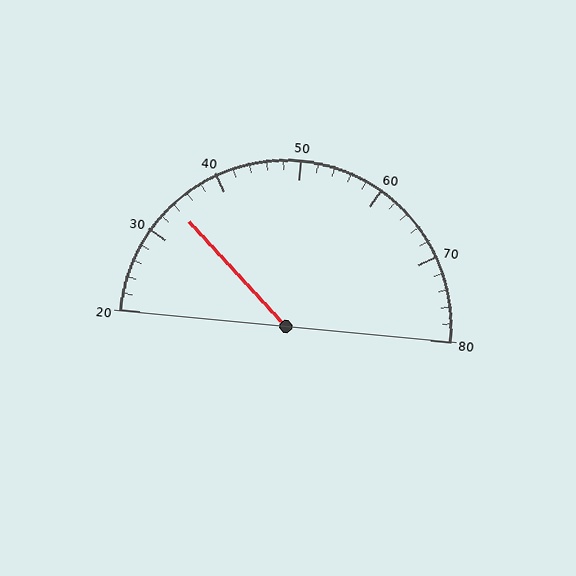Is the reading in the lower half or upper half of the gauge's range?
The reading is in the lower half of the range (20 to 80).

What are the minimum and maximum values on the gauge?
The gauge ranges from 20 to 80.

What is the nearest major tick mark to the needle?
The nearest major tick mark is 30.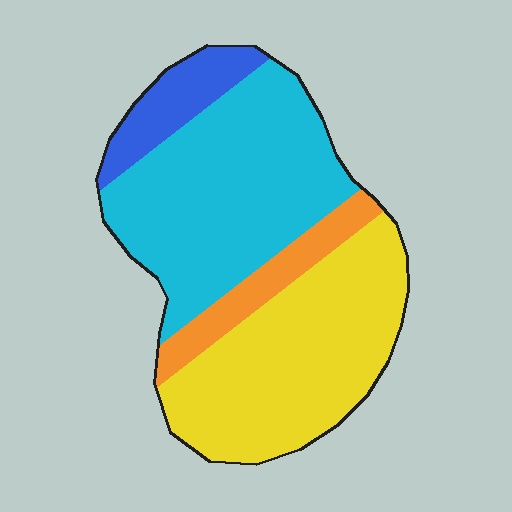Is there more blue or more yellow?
Yellow.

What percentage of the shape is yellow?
Yellow covers around 40% of the shape.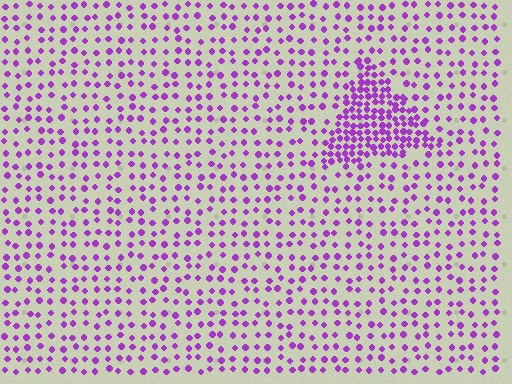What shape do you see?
I see a triangle.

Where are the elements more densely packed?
The elements are more densely packed inside the triangle boundary.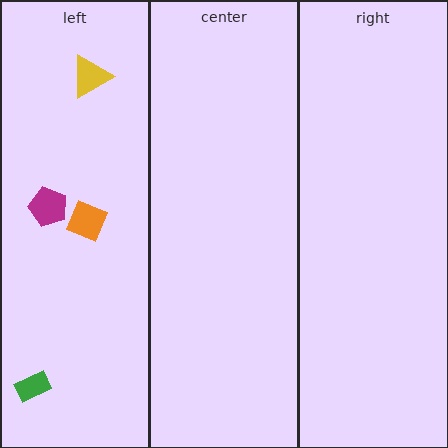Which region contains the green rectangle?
The left region.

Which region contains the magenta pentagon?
The left region.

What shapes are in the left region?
The orange diamond, the green rectangle, the magenta pentagon, the yellow triangle.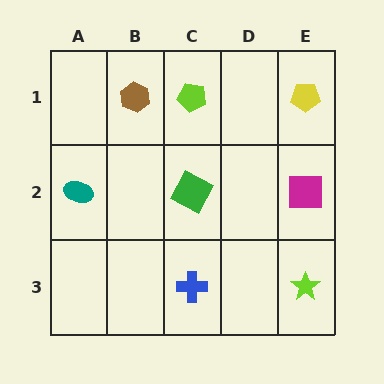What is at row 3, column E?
A lime star.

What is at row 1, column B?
A brown hexagon.